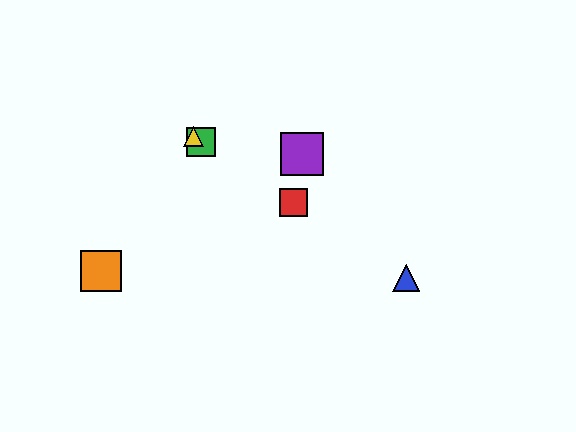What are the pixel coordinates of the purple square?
The purple square is at (302, 154).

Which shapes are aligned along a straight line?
The red square, the blue triangle, the green square, the yellow triangle are aligned along a straight line.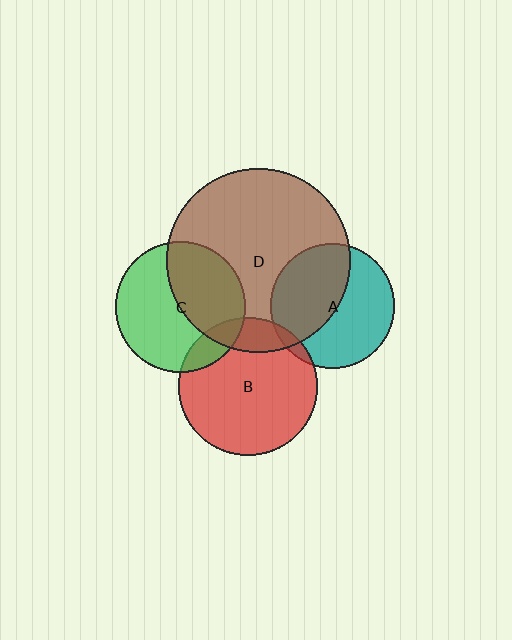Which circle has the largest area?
Circle D (brown).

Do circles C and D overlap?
Yes.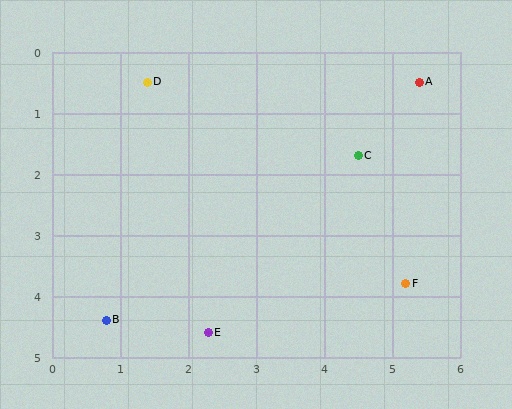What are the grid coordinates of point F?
Point F is at approximately (5.2, 3.8).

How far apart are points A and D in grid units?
Points A and D are about 4.0 grid units apart.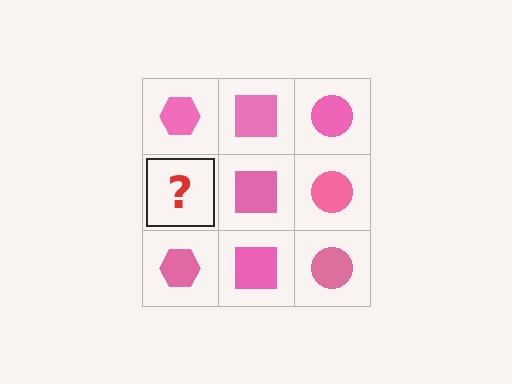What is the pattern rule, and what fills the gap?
The rule is that each column has a consistent shape. The gap should be filled with a pink hexagon.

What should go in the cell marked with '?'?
The missing cell should contain a pink hexagon.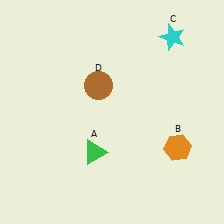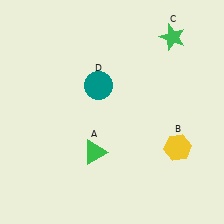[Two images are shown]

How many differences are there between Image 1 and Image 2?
There are 3 differences between the two images.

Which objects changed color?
B changed from orange to yellow. C changed from cyan to green. D changed from brown to teal.